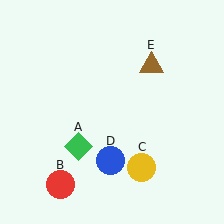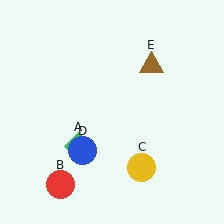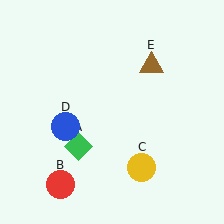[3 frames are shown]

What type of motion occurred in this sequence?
The blue circle (object D) rotated clockwise around the center of the scene.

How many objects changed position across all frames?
1 object changed position: blue circle (object D).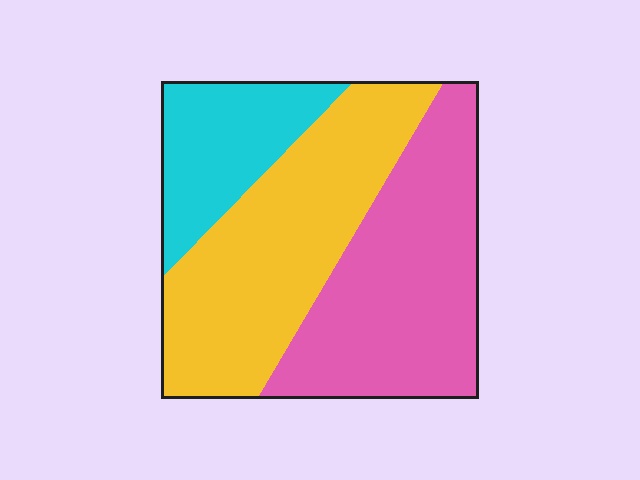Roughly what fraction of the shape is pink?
Pink takes up about two fifths (2/5) of the shape.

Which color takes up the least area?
Cyan, at roughly 20%.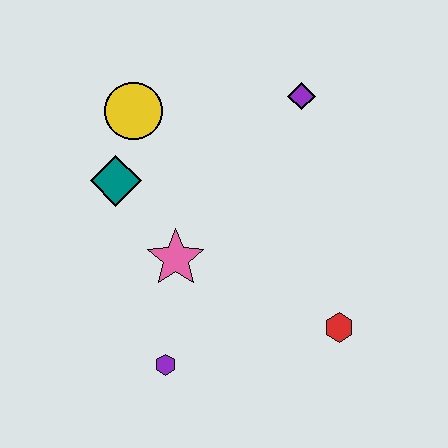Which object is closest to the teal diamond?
The yellow circle is closest to the teal diamond.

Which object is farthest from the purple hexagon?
The purple diamond is farthest from the purple hexagon.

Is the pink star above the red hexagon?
Yes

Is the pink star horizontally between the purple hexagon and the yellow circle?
No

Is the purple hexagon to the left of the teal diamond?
No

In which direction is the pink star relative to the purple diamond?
The pink star is below the purple diamond.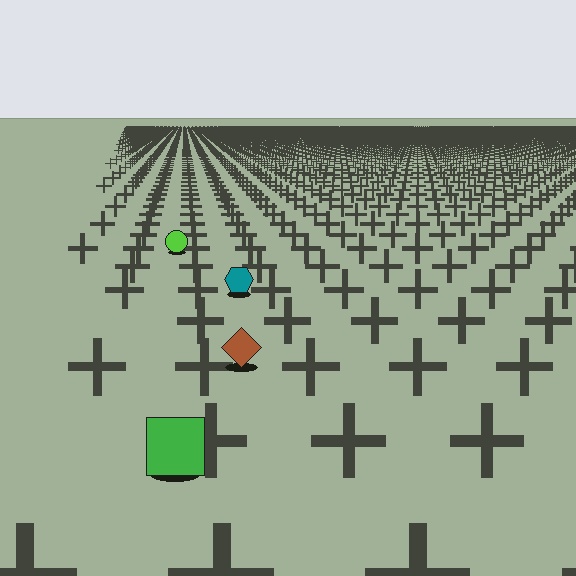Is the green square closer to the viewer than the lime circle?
Yes. The green square is closer — you can tell from the texture gradient: the ground texture is coarser near it.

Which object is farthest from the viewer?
The lime circle is farthest from the viewer. It appears smaller and the ground texture around it is denser.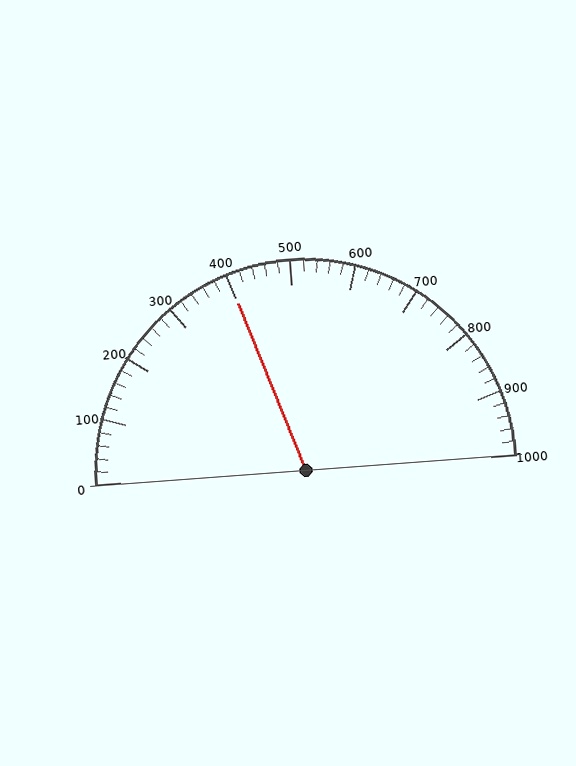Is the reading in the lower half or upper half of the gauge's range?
The reading is in the lower half of the range (0 to 1000).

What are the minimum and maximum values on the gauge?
The gauge ranges from 0 to 1000.